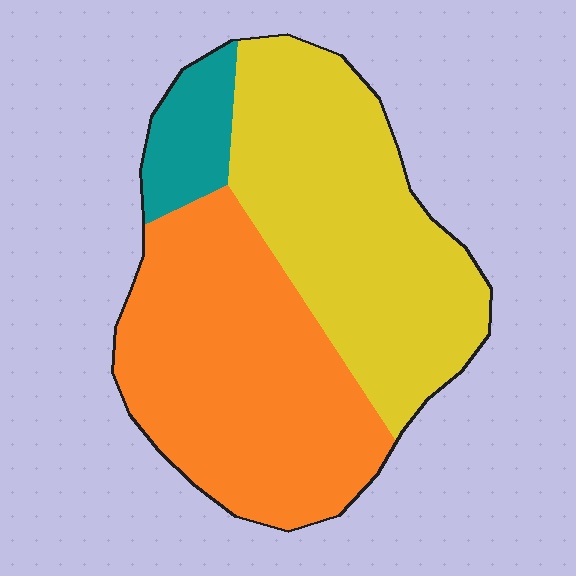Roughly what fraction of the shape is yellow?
Yellow takes up between a quarter and a half of the shape.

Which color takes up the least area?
Teal, at roughly 10%.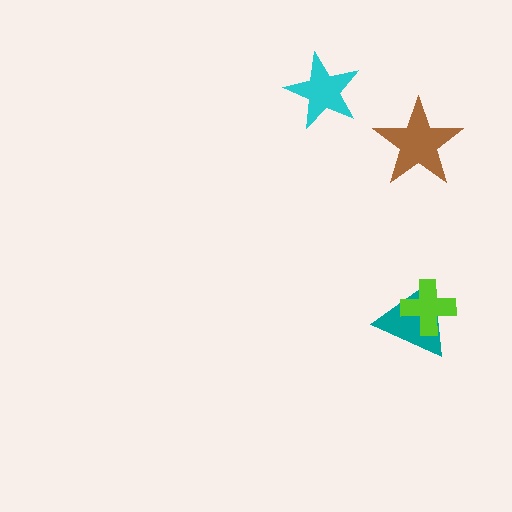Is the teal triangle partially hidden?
Yes, it is partially covered by another shape.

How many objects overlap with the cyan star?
0 objects overlap with the cyan star.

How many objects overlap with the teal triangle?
1 object overlaps with the teal triangle.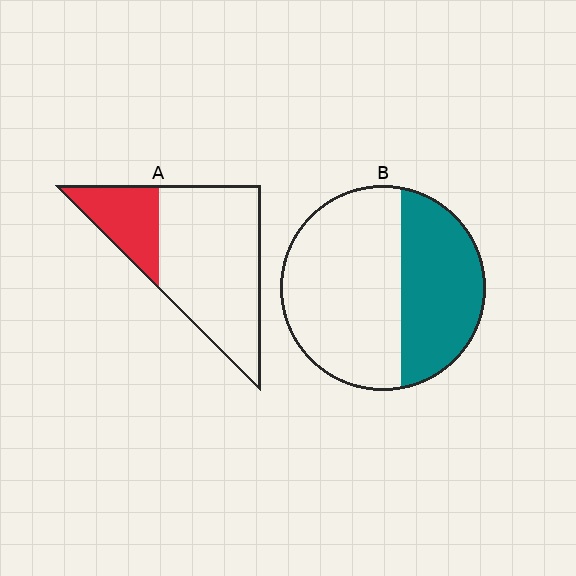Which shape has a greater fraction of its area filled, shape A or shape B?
Shape B.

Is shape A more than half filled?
No.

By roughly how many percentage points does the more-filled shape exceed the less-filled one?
By roughly 15 percentage points (B over A).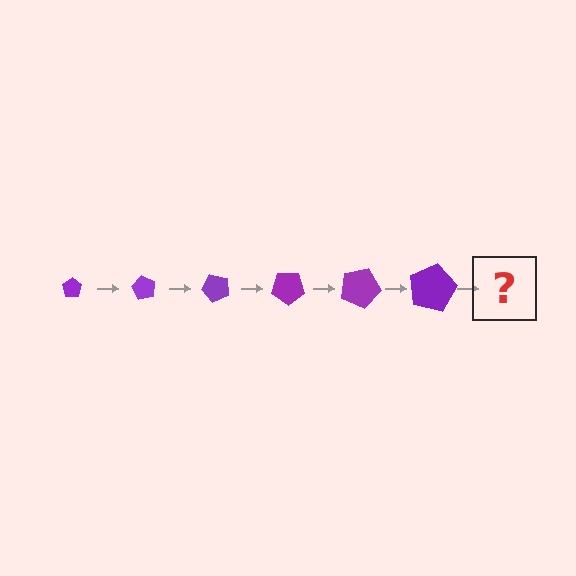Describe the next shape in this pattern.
It should be a pentagon, larger than the previous one and rotated 360 degrees from the start.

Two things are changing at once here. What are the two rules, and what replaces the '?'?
The two rules are that the pentagon grows larger each step and it rotates 60 degrees each step. The '?' should be a pentagon, larger than the previous one and rotated 360 degrees from the start.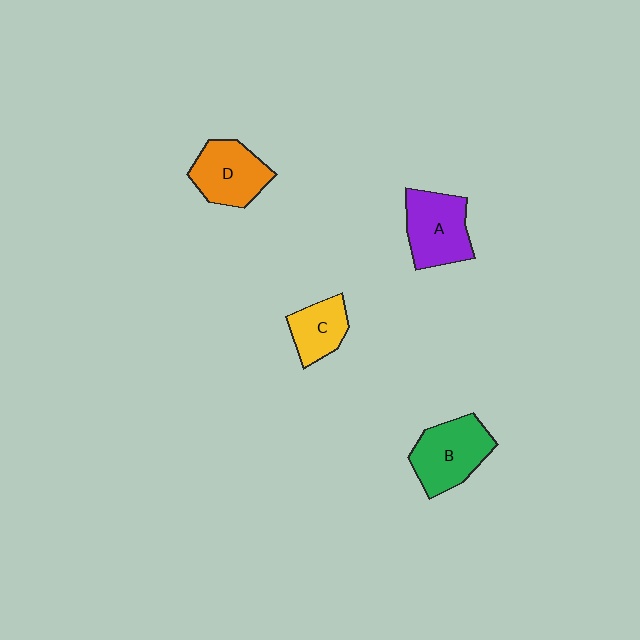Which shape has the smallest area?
Shape C (yellow).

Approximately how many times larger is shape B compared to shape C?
Approximately 1.6 times.